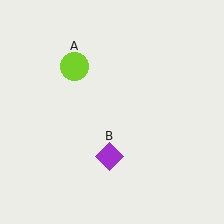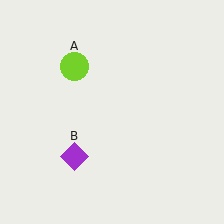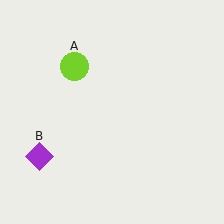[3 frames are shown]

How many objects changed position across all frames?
1 object changed position: purple diamond (object B).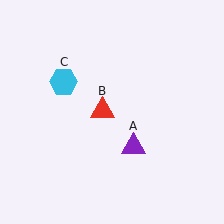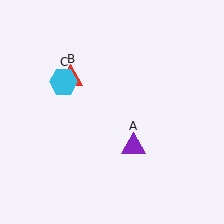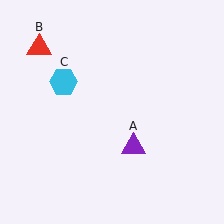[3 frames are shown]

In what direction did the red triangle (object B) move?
The red triangle (object B) moved up and to the left.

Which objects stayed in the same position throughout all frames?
Purple triangle (object A) and cyan hexagon (object C) remained stationary.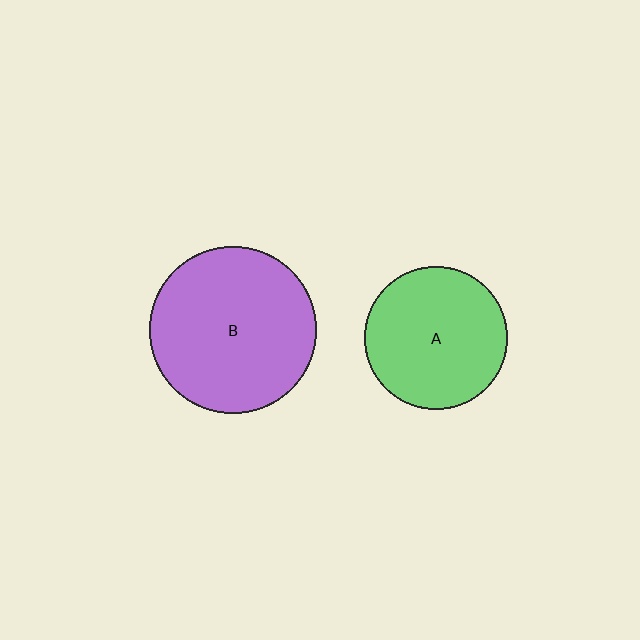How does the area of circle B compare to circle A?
Approximately 1.4 times.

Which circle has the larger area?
Circle B (purple).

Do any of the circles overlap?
No, none of the circles overlap.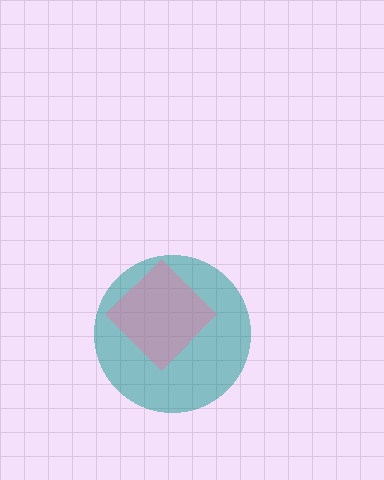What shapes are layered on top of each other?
The layered shapes are: a teal circle, a pink diamond.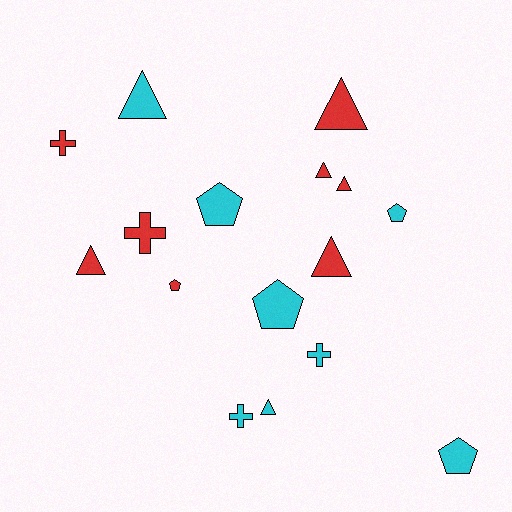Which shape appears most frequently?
Triangle, with 7 objects.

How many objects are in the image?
There are 16 objects.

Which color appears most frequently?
Red, with 8 objects.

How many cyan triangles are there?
There are 2 cyan triangles.